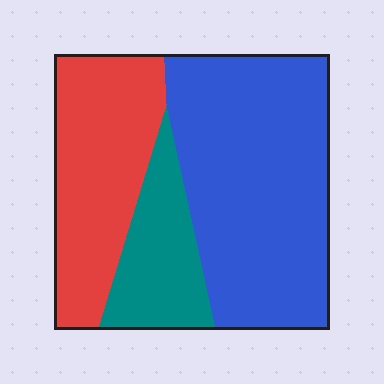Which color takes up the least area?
Teal, at roughly 15%.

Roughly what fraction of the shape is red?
Red covers 31% of the shape.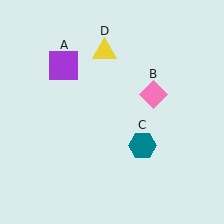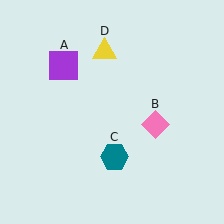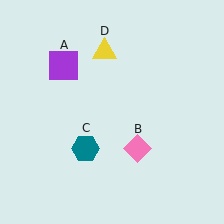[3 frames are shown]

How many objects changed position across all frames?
2 objects changed position: pink diamond (object B), teal hexagon (object C).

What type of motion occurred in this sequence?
The pink diamond (object B), teal hexagon (object C) rotated clockwise around the center of the scene.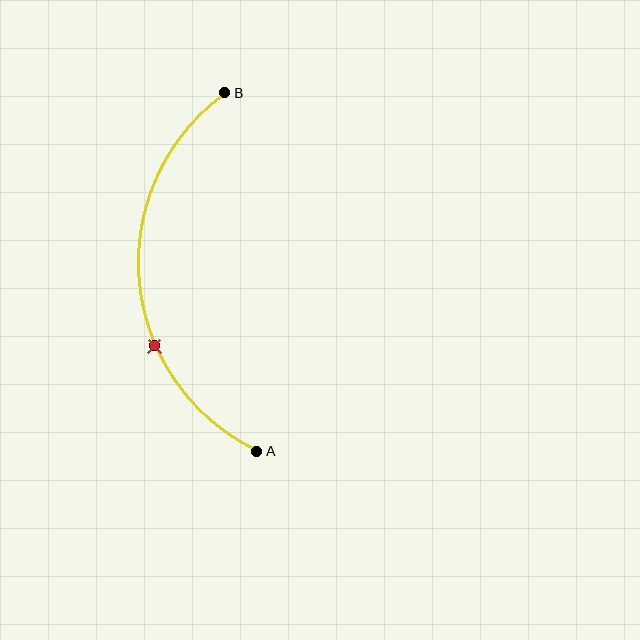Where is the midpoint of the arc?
The arc midpoint is the point on the curve farthest from the straight line joining A and B. It sits to the left of that line.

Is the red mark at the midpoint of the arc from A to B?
No. The red mark lies on the arc but is closer to endpoint A. The arc midpoint would be at the point on the curve equidistant along the arc from both A and B.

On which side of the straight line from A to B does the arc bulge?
The arc bulges to the left of the straight line connecting A and B.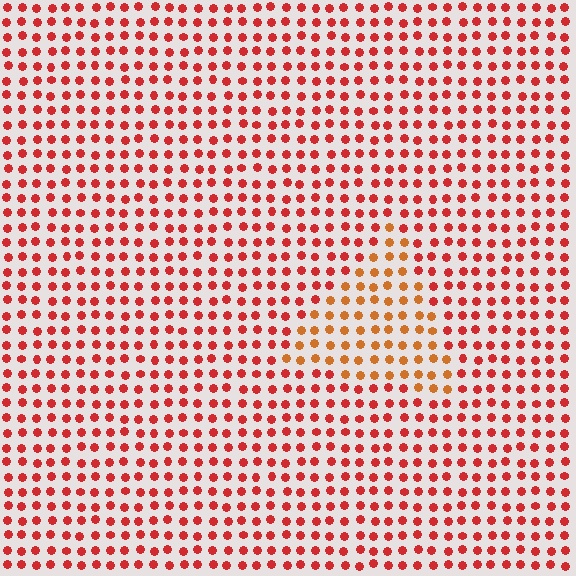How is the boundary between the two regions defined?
The boundary is defined purely by a slight shift in hue (about 28 degrees). Spacing, size, and orientation are identical on both sides.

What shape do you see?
I see a triangle.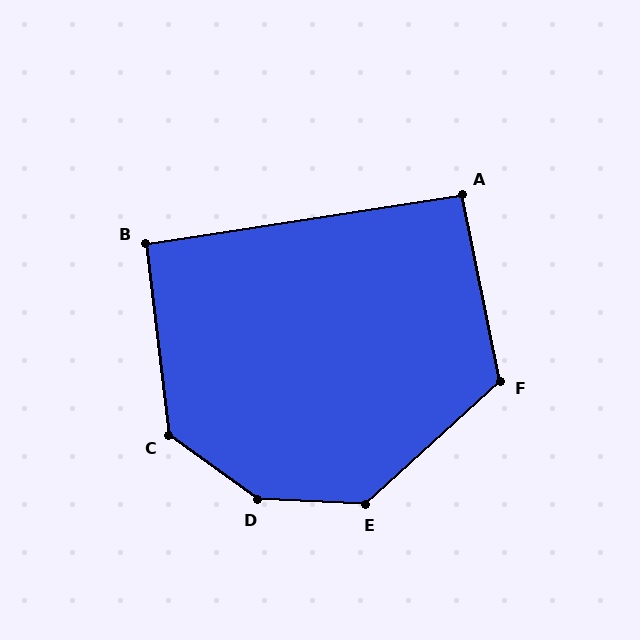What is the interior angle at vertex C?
Approximately 133 degrees (obtuse).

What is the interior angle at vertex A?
Approximately 92 degrees (approximately right).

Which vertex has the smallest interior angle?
B, at approximately 92 degrees.